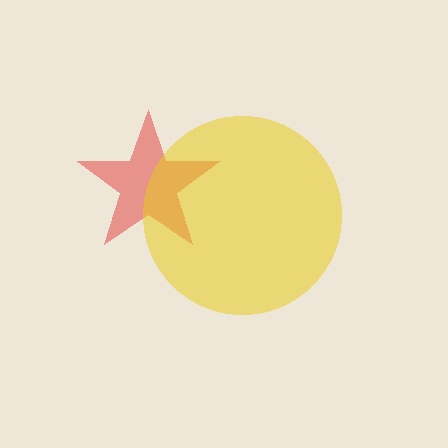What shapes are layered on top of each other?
The layered shapes are: a red star, a yellow circle.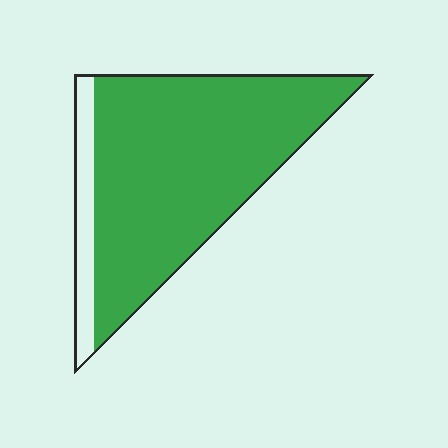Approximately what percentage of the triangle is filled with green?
Approximately 85%.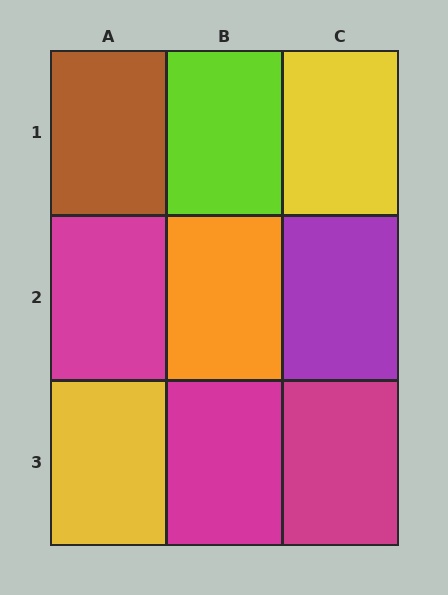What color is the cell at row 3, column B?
Magenta.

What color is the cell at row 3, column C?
Magenta.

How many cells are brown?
1 cell is brown.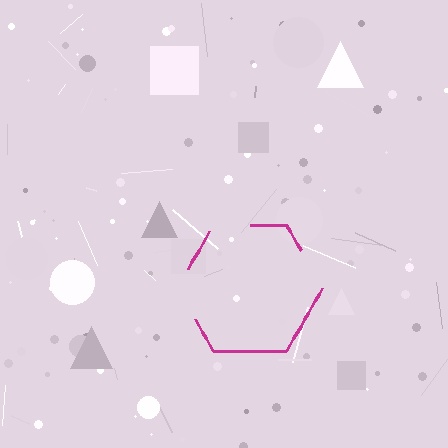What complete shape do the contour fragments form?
The contour fragments form a hexagon.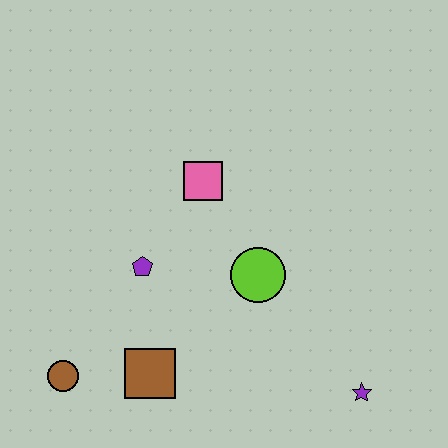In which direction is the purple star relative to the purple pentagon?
The purple star is to the right of the purple pentagon.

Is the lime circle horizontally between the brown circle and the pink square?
No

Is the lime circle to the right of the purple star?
No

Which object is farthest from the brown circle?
The purple star is farthest from the brown circle.